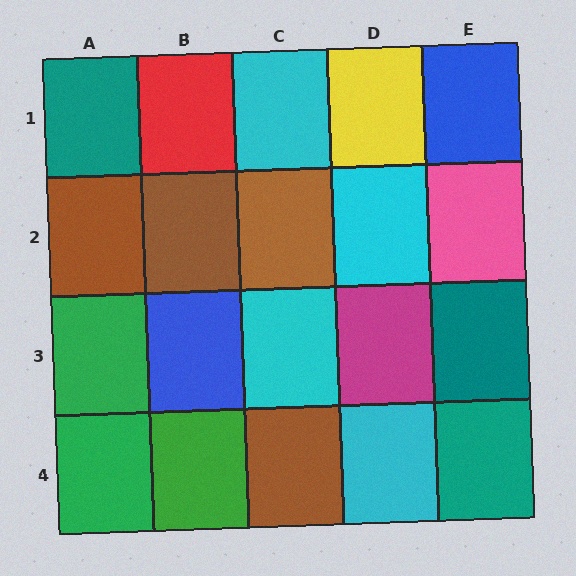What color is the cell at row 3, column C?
Cyan.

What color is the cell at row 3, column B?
Blue.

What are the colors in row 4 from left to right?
Green, green, brown, cyan, teal.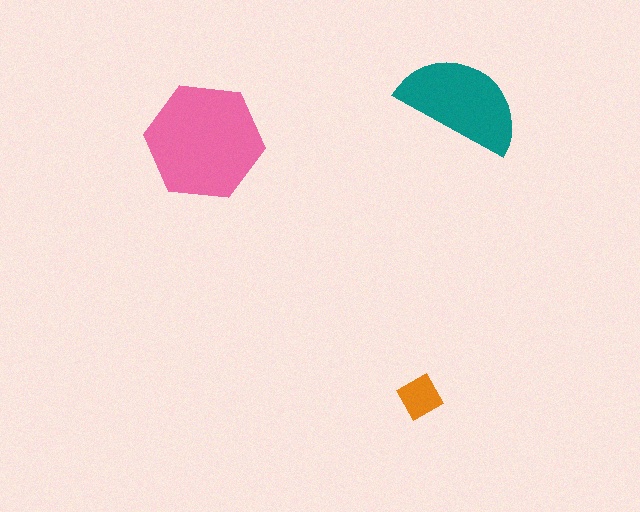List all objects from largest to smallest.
The pink hexagon, the teal semicircle, the orange diamond.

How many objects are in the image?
There are 3 objects in the image.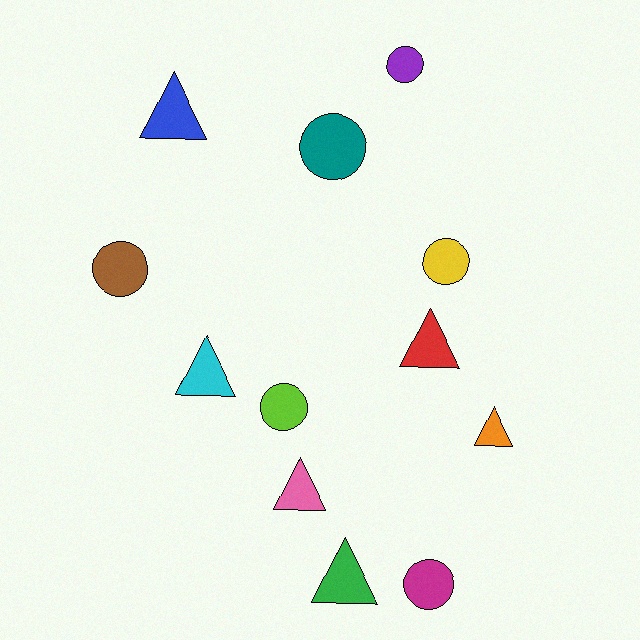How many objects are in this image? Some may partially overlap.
There are 12 objects.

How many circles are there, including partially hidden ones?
There are 6 circles.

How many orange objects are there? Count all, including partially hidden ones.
There is 1 orange object.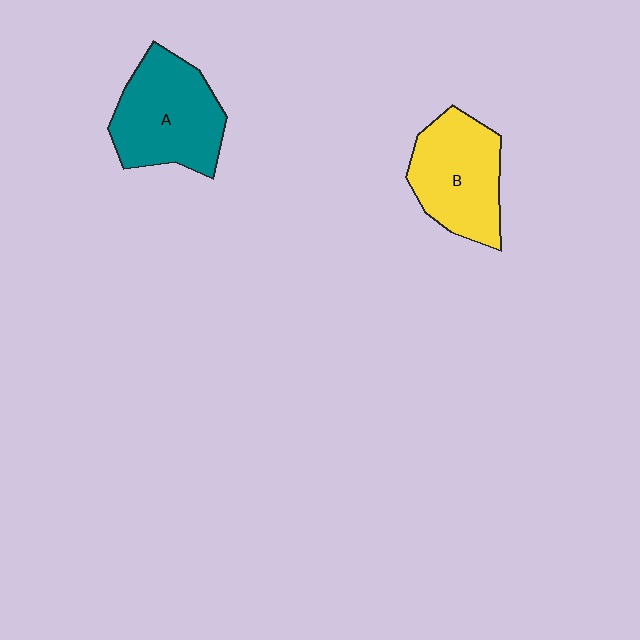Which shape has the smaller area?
Shape B (yellow).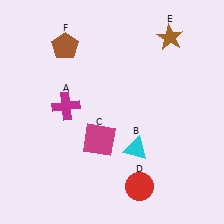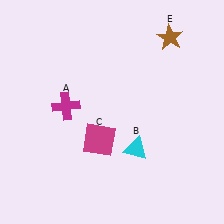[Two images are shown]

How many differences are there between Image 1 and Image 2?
There are 2 differences between the two images.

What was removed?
The brown pentagon (F), the red circle (D) were removed in Image 2.